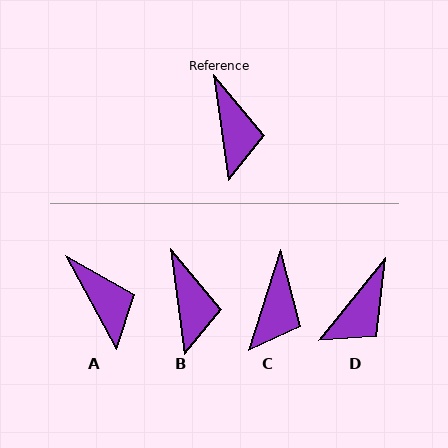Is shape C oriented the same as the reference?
No, it is off by about 26 degrees.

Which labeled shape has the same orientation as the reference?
B.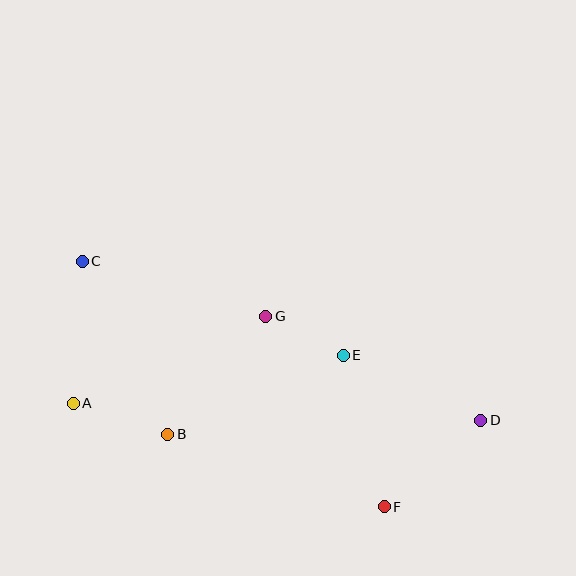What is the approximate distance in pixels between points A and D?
The distance between A and D is approximately 408 pixels.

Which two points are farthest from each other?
Points C and D are farthest from each other.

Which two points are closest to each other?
Points E and G are closest to each other.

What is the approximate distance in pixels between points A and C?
The distance between A and C is approximately 142 pixels.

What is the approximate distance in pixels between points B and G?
The distance between B and G is approximately 154 pixels.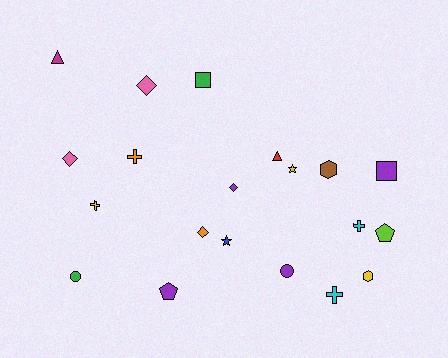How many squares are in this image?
There are 2 squares.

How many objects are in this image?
There are 20 objects.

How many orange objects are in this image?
There are 2 orange objects.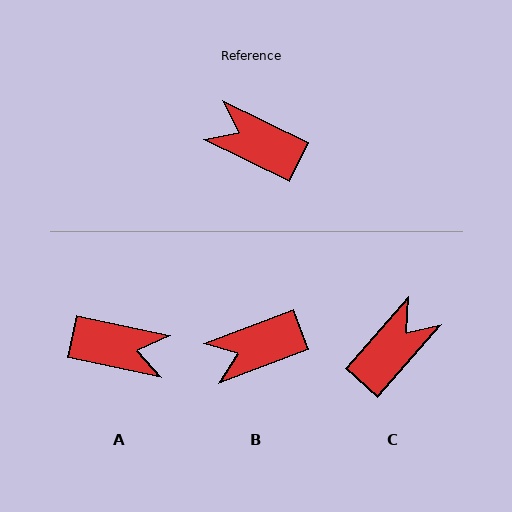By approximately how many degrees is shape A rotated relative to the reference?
Approximately 166 degrees clockwise.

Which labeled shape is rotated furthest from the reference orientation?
A, about 166 degrees away.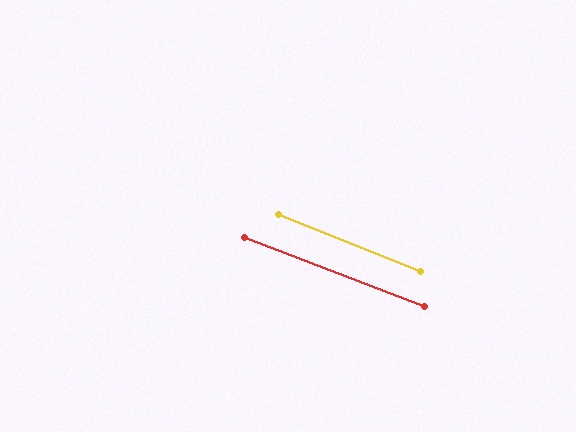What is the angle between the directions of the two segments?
Approximately 1 degree.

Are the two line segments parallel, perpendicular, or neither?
Parallel — their directions differ by only 0.9°.